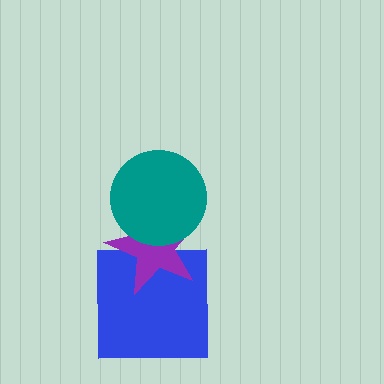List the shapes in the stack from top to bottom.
From top to bottom: the teal circle, the purple star, the blue square.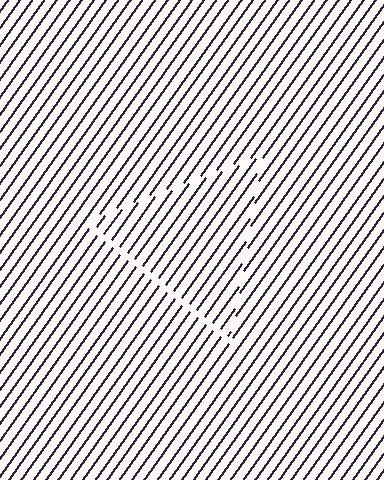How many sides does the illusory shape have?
3 sides — the line-ends trace a triangle.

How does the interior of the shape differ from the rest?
The interior of the shape contains the same grating, shifted by half a period — the contour is defined by the phase discontinuity where line-ends from the inner and outer gratings abut.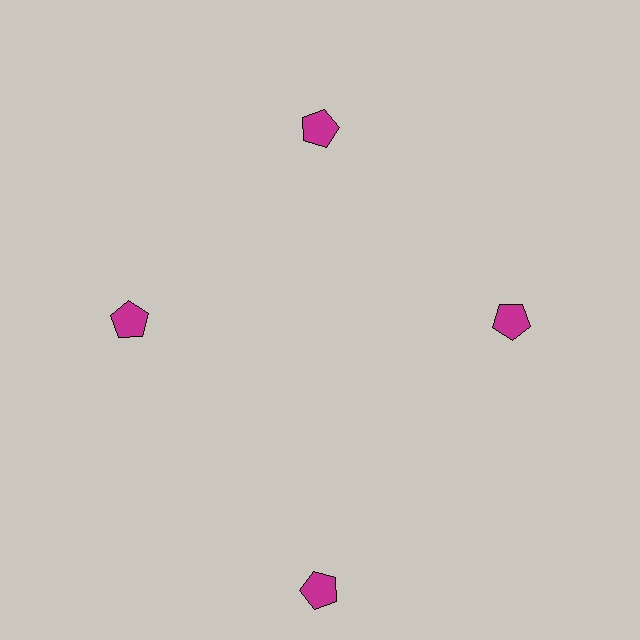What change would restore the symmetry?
The symmetry would be restored by moving it inward, back onto the ring so that all 4 pentagons sit at equal angles and equal distance from the center.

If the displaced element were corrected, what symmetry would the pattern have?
It would have 4-fold rotational symmetry — the pattern would map onto itself every 90 degrees.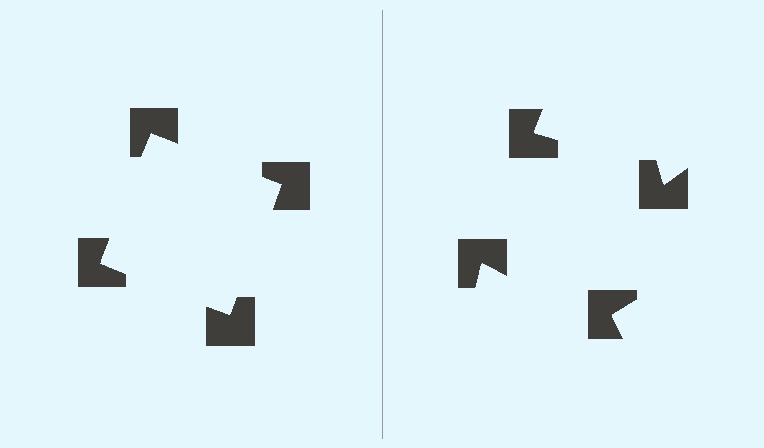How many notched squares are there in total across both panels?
8 — 4 on each side.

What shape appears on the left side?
An illusory square.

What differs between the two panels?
The notched squares are positioned identically on both sides; only the wedge orientations differ. On the left they align to a square; on the right they are misaligned.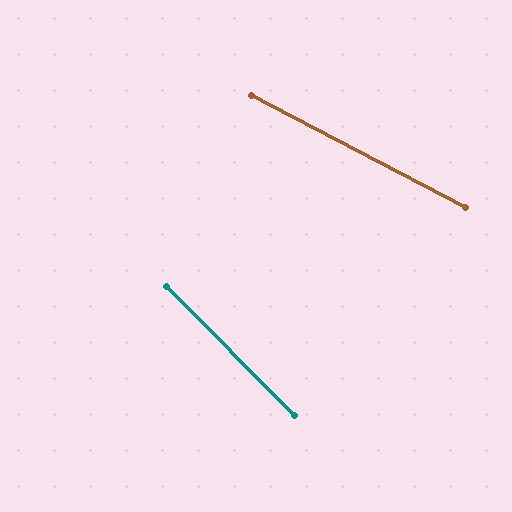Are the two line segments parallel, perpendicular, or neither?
Neither parallel nor perpendicular — they differ by about 18°.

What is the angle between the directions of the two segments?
Approximately 18 degrees.